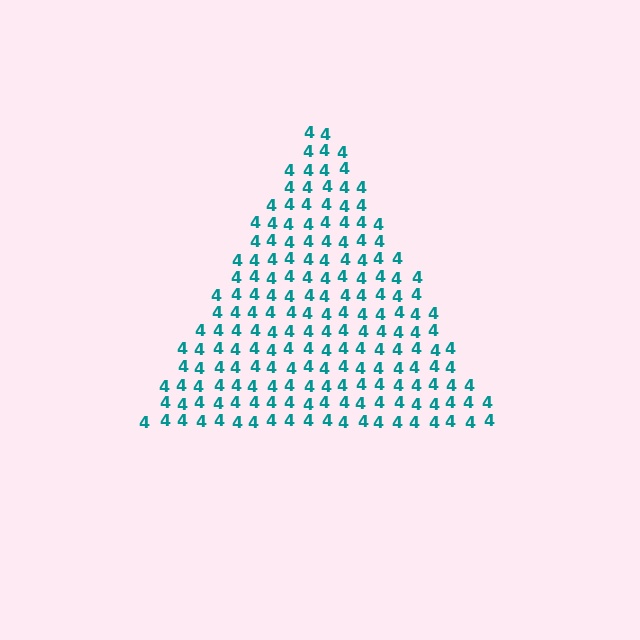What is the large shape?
The large shape is a triangle.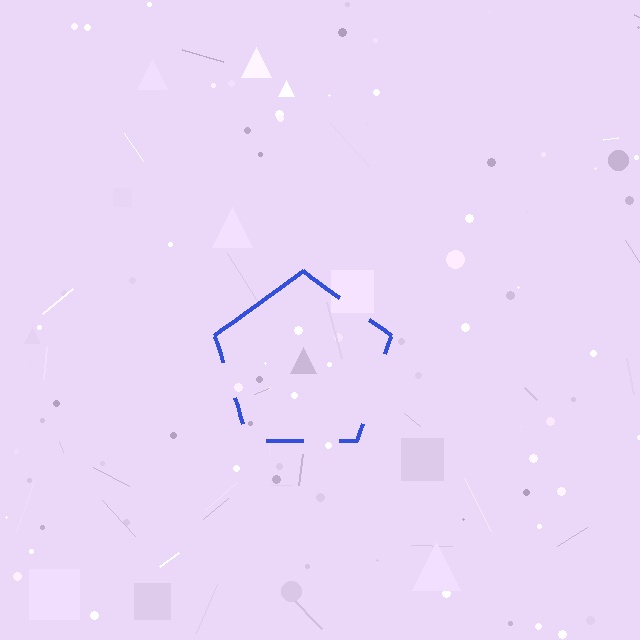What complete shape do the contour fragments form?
The contour fragments form a pentagon.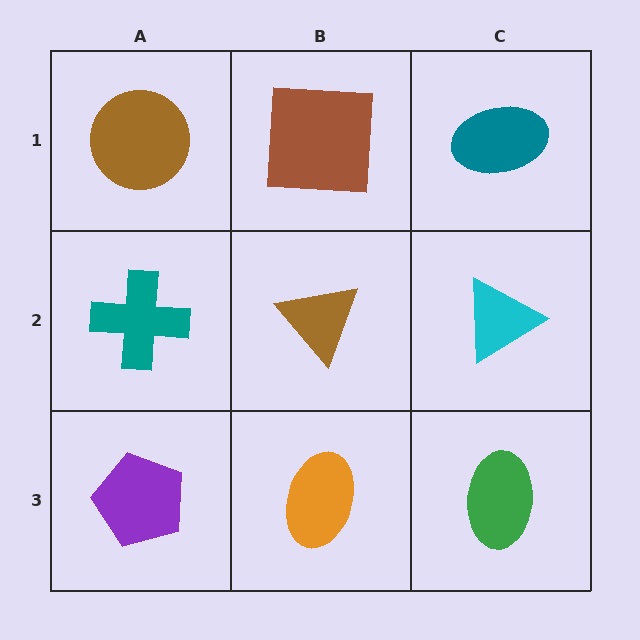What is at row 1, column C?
A teal ellipse.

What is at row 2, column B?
A brown triangle.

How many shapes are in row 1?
3 shapes.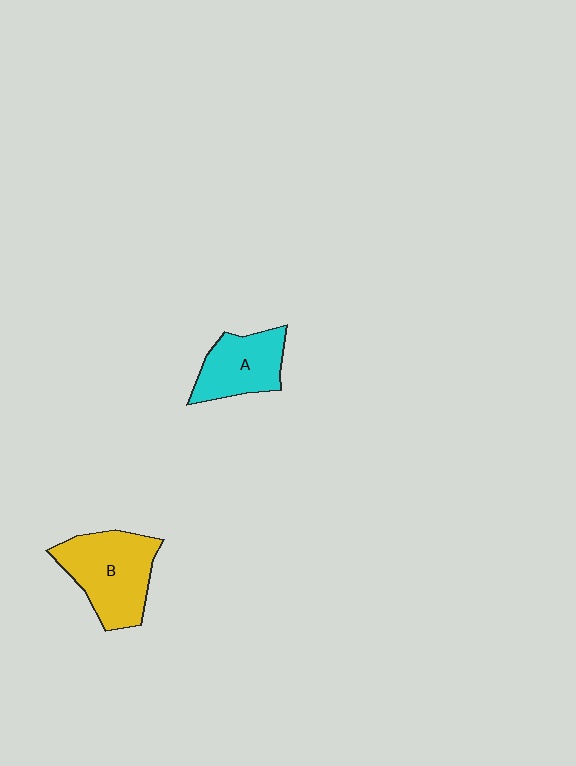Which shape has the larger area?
Shape B (yellow).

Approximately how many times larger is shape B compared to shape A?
Approximately 1.4 times.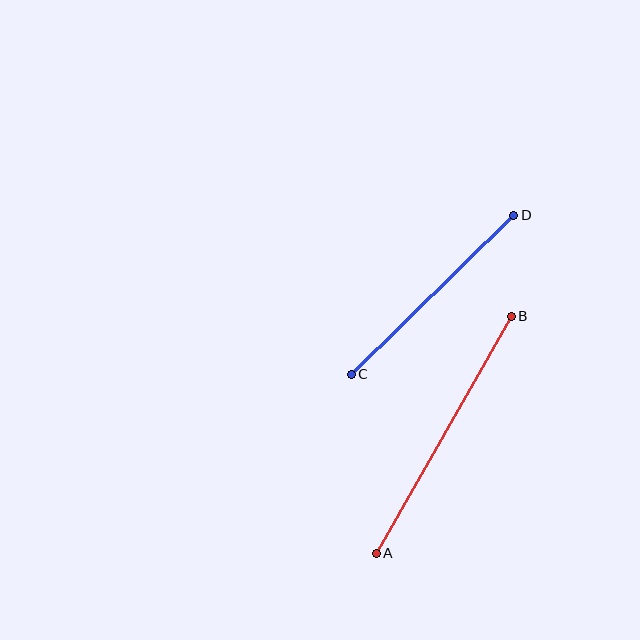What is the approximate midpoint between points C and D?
The midpoint is at approximately (432, 295) pixels.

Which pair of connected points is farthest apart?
Points A and B are farthest apart.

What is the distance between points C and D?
The distance is approximately 227 pixels.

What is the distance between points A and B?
The distance is approximately 273 pixels.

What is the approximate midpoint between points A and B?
The midpoint is at approximately (444, 435) pixels.